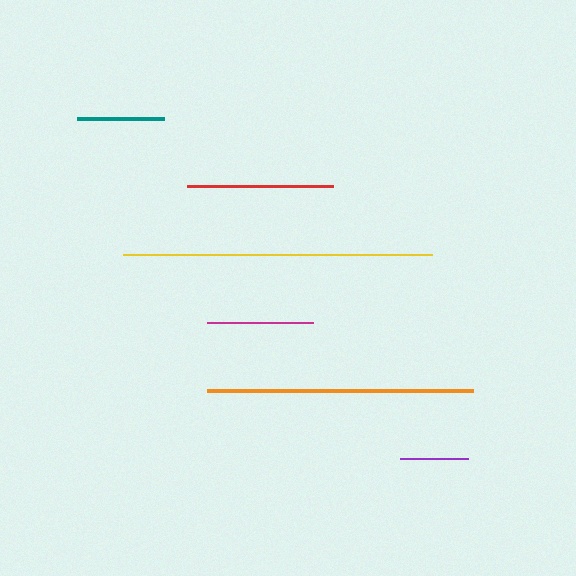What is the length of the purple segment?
The purple segment is approximately 69 pixels long.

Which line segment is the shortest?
The purple line is the shortest at approximately 69 pixels.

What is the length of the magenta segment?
The magenta segment is approximately 106 pixels long.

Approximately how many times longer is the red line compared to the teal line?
The red line is approximately 1.7 times the length of the teal line.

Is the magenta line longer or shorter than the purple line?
The magenta line is longer than the purple line.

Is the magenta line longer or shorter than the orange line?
The orange line is longer than the magenta line.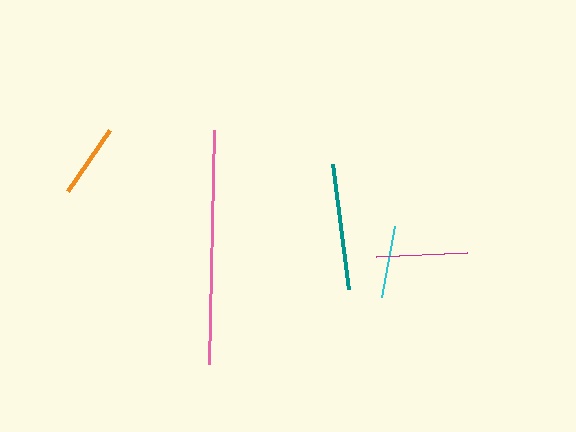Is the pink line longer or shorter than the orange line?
The pink line is longer than the orange line.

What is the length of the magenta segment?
The magenta segment is approximately 91 pixels long.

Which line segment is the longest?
The pink line is the longest at approximately 234 pixels.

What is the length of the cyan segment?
The cyan segment is approximately 72 pixels long.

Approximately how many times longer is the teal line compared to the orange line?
The teal line is approximately 1.7 times the length of the orange line.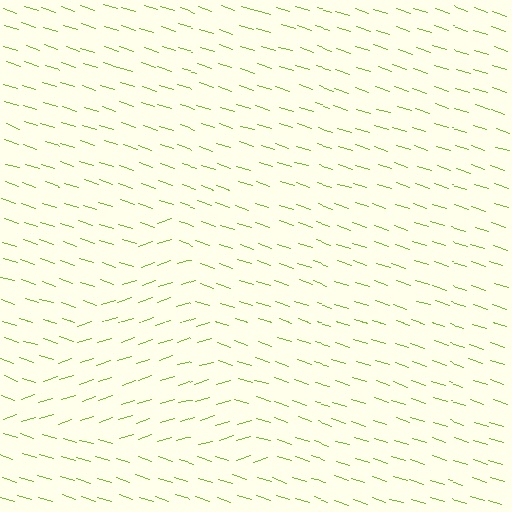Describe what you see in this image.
The image is filled with small lime line segments. A triangle region in the image has lines oriented differently from the surrounding lines, creating a visible texture boundary.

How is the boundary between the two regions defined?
The boundary is defined purely by a change in line orientation (approximately 36 degrees difference). All lines are the same color and thickness.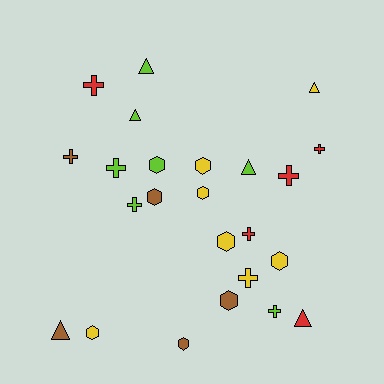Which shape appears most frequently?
Hexagon, with 9 objects.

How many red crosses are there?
There are 4 red crosses.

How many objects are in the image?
There are 24 objects.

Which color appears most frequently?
Lime, with 7 objects.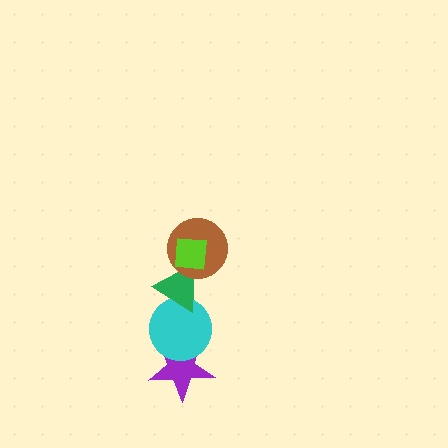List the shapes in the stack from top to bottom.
From top to bottom: the lime square, the brown circle, the green triangle, the cyan circle, the purple star.